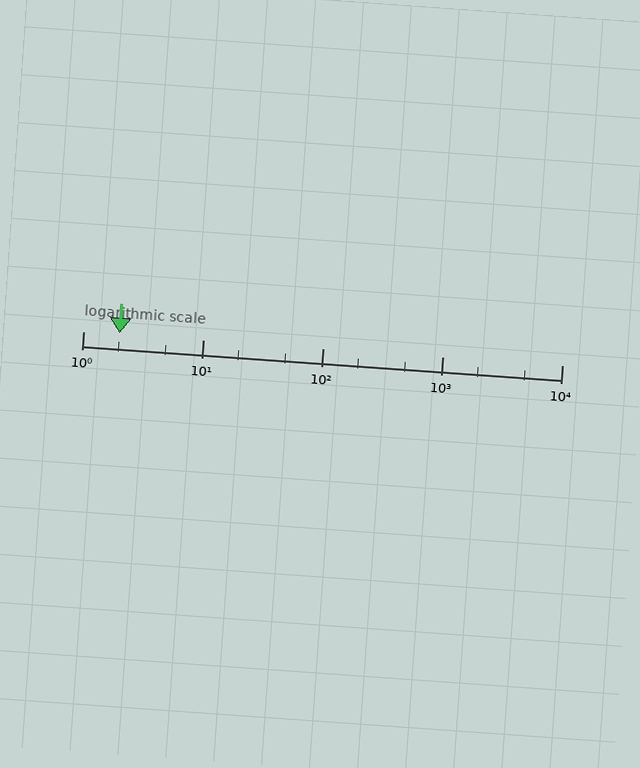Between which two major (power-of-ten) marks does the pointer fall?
The pointer is between 1 and 10.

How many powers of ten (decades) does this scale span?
The scale spans 4 decades, from 1 to 10000.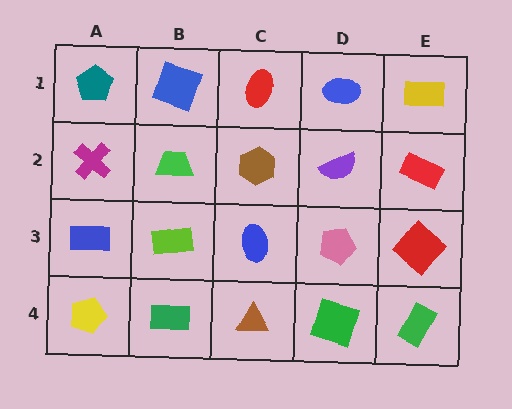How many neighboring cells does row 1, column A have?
2.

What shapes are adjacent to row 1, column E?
A red rectangle (row 2, column E), a blue ellipse (row 1, column D).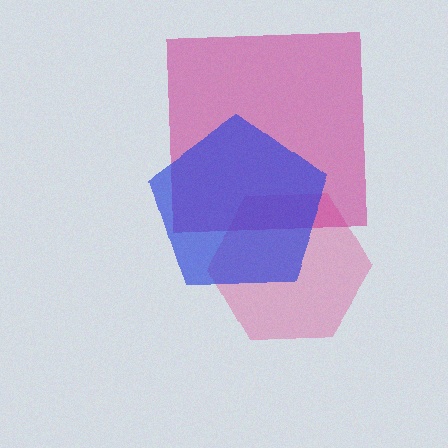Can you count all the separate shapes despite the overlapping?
Yes, there are 3 separate shapes.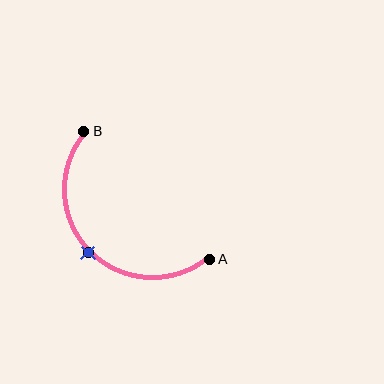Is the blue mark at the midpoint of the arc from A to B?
Yes. The blue mark lies on the arc at equal arc-length from both A and B — it is the arc midpoint.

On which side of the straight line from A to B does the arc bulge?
The arc bulges below and to the left of the straight line connecting A and B.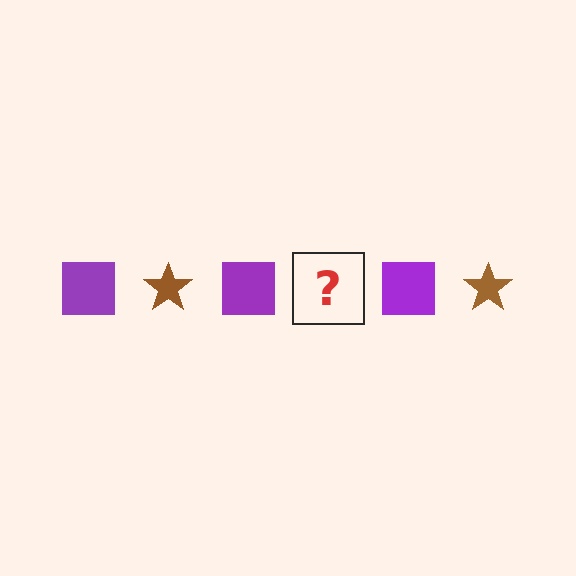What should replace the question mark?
The question mark should be replaced with a brown star.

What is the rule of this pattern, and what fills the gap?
The rule is that the pattern alternates between purple square and brown star. The gap should be filled with a brown star.